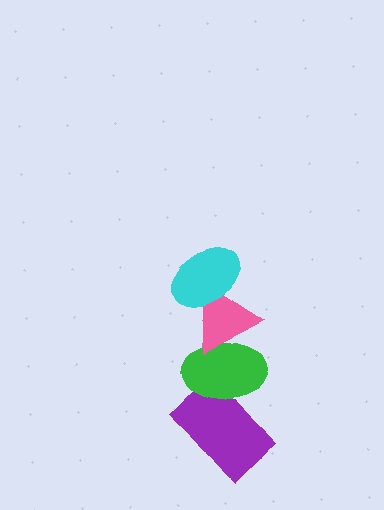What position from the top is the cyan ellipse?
The cyan ellipse is 1st from the top.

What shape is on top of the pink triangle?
The cyan ellipse is on top of the pink triangle.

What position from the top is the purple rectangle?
The purple rectangle is 4th from the top.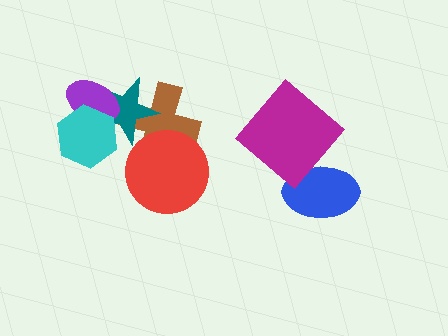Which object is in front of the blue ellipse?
The magenta diamond is in front of the blue ellipse.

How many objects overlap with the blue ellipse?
1 object overlaps with the blue ellipse.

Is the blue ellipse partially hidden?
Yes, it is partially covered by another shape.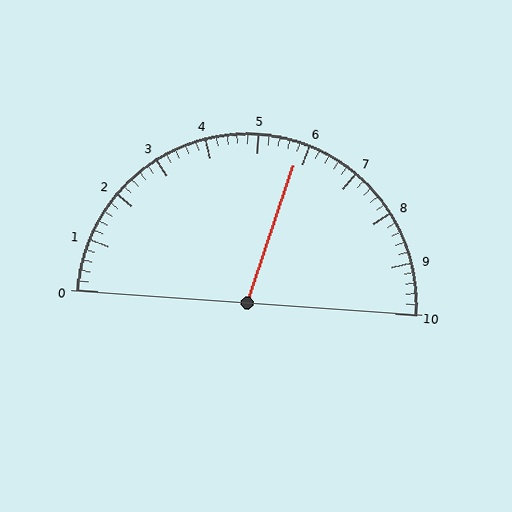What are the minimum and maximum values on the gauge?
The gauge ranges from 0 to 10.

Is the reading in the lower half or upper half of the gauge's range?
The reading is in the upper half of the range (0 to 10).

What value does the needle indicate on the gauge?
The needle indicates approximately 5.8.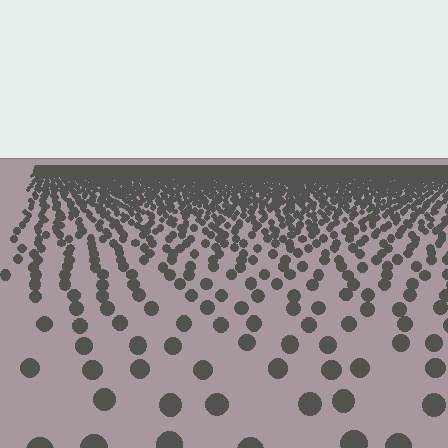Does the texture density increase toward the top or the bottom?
Density increases toward the top.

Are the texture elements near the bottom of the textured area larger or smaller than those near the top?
Larger. Near the bottom, elements are closer to the viewer and appear at a bigger on-screen size.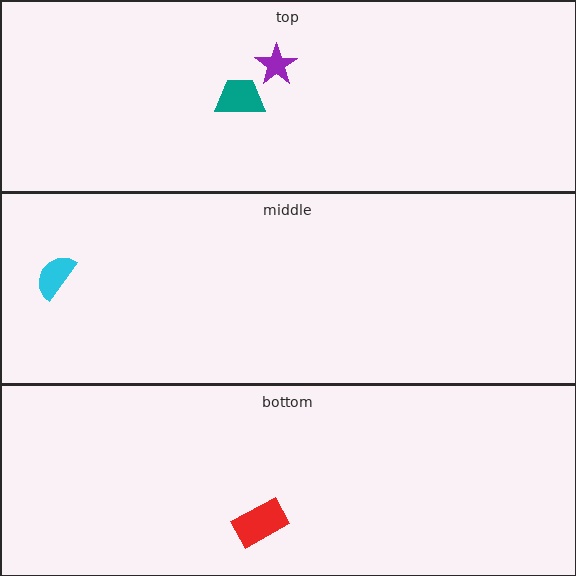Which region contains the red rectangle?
The bottom region.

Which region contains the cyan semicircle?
The middle region.